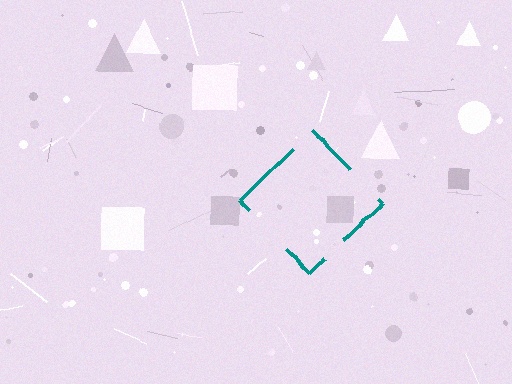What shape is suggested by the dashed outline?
The dashed outline suggests a diamond.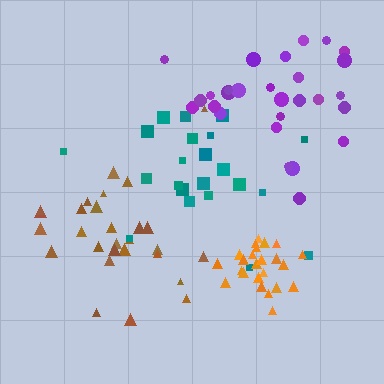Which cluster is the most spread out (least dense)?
Teal.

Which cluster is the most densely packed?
Orange.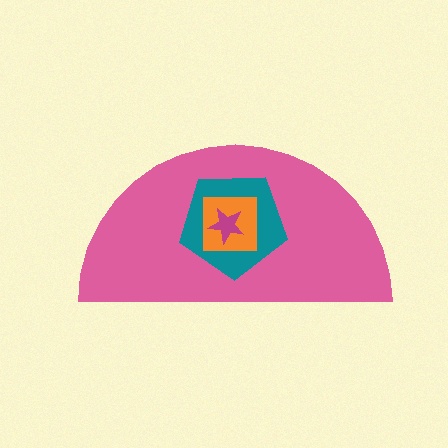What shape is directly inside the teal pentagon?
The orange square.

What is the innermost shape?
The magenta star.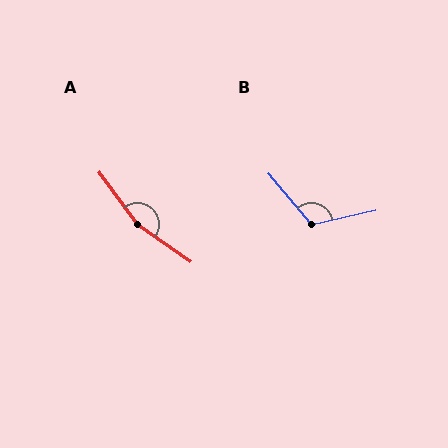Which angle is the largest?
A, at approximately 161 degrees.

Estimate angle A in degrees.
Approximately 161 degrees.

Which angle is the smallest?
B, at approximately 117 degrees.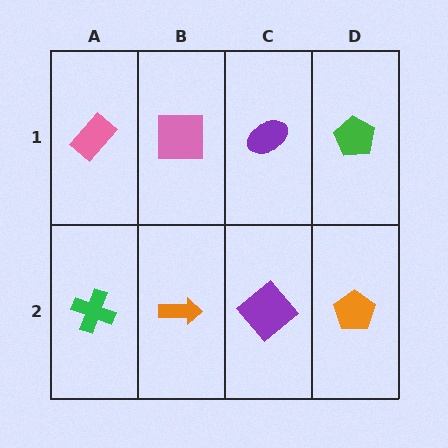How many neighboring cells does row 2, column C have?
3.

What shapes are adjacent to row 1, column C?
A purple diamond (row 2, column C), a pink square (row 1, column B), a green pentagon (row 1, column D).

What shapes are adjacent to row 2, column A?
A pink rectangle (row 1, column A), an orange arrow (row 2, column B).